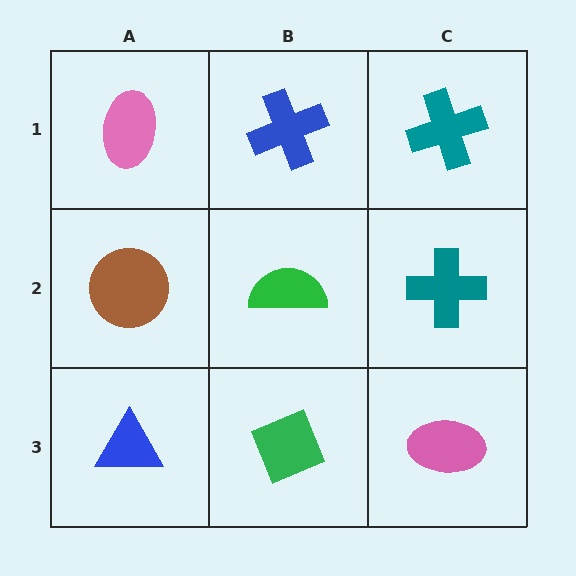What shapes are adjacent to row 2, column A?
A pink ellipse (row 1, column A), a blue triangle (row 3, column A), a green semicircle (row 2, column B).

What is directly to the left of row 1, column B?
A pink ellipse.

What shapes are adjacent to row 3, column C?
A teal cross (row 2, column C), a green diamond (row 3, column B).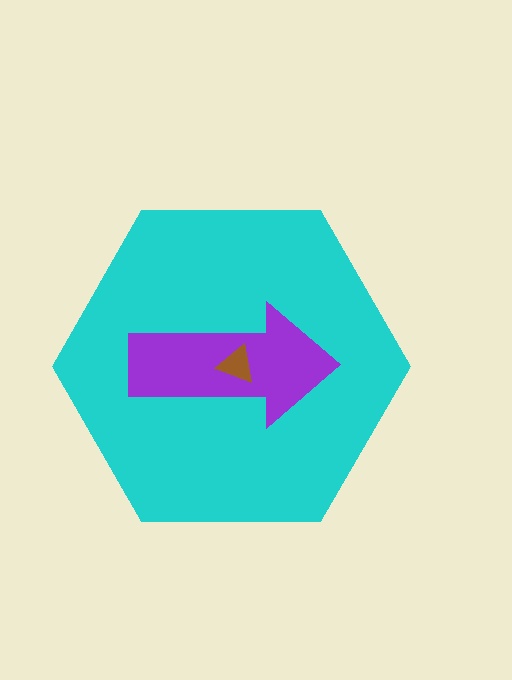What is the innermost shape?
The brown triangle.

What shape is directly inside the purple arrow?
The brown triangle.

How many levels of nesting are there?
3.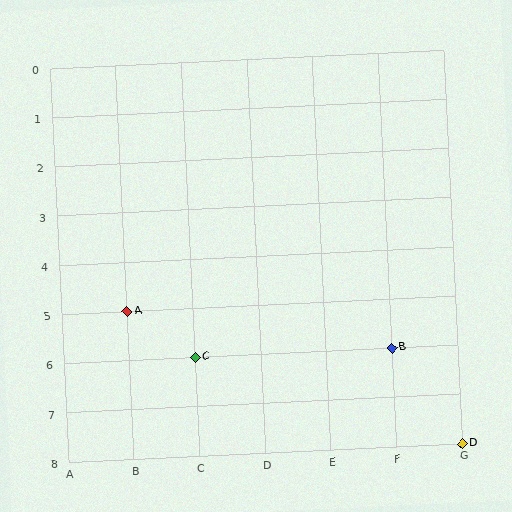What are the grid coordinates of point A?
Point A is at grid coordinates (B, 5).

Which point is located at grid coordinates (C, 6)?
Point C is at (C, 6).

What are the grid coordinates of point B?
Point B is at grid coordinates (F, 6).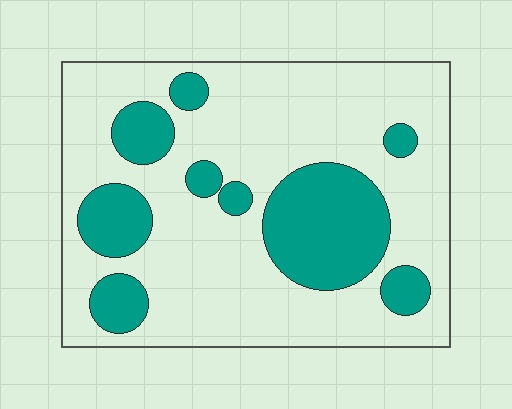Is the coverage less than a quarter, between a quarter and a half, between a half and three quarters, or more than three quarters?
Between a quarter and a half.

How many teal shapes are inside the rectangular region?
9.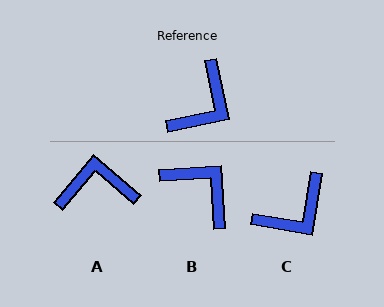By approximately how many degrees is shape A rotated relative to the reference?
Approximately 128 degrees counter-clockwise.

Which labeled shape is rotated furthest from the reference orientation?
A, about 128 degrees away.